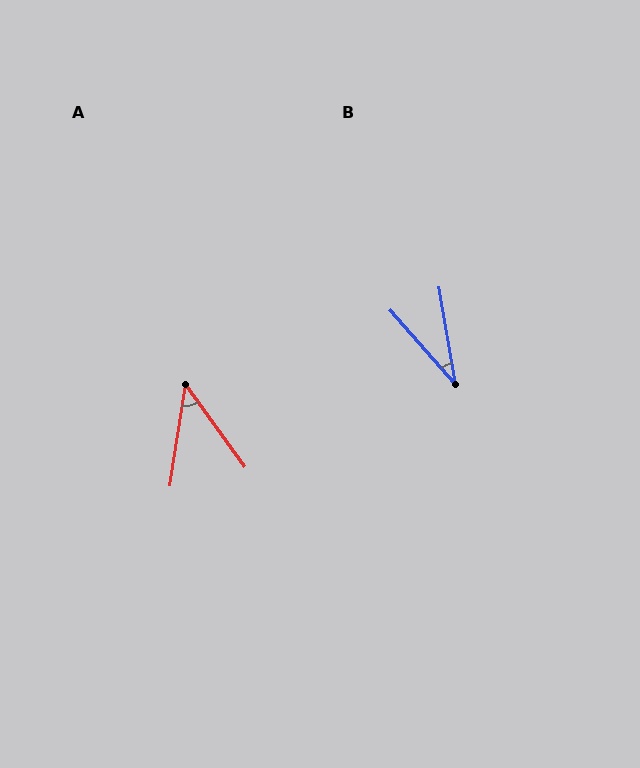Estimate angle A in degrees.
Approximately 45 degrees.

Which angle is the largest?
A, at approximately 45 degrees.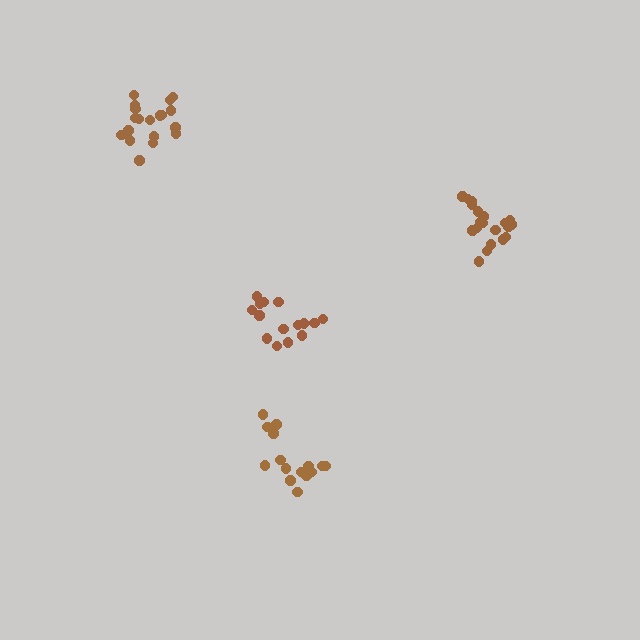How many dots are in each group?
Group 1: 19 dots, Group 2: 15 dots, Group 3: 21 dots, Group 4: 15 dots (70 total).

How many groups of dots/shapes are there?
There are 4 groups.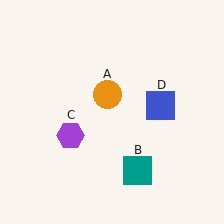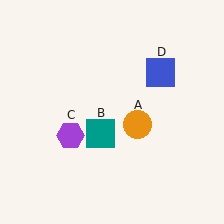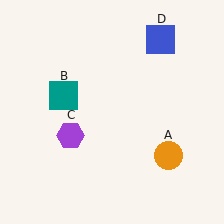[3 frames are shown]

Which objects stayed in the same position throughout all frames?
Purple hexagon (object C) remained stationary.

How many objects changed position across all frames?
3 objects changed position: orange circle (object A), teal square (object B), blue square (object D).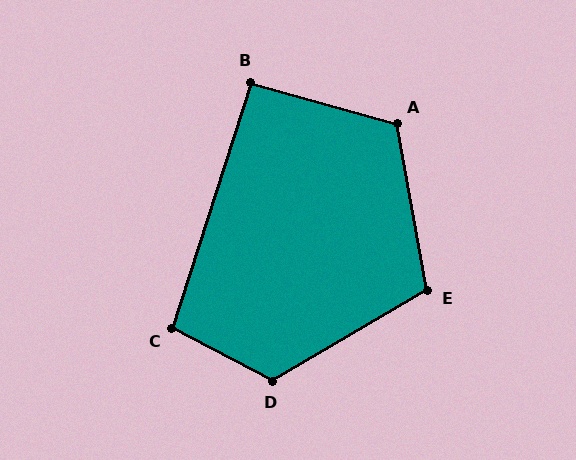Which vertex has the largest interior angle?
D, at approximately 122 degrees.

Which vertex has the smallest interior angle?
B, at approximately 92 degrees.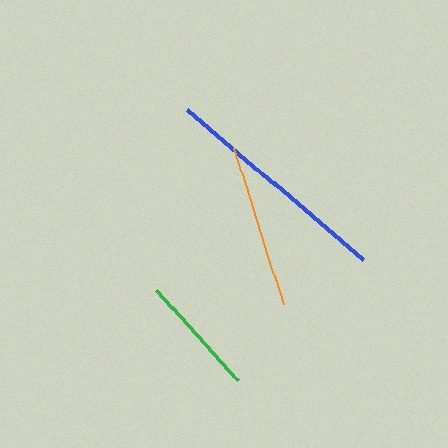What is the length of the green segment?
The green segment is approximately 122 pixels long.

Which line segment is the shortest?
The green line is the shortest at approximately 122 pixels.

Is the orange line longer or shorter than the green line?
The orange line is longer than the green line.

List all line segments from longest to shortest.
From longest to shortest: blue, orange, green.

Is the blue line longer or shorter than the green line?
The blue line is longer than the green line.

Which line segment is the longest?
The blue line is the longest at approximately 231 pixels.